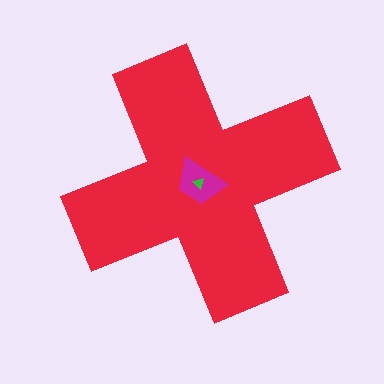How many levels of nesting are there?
3.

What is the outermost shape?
The red cross.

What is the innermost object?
The green triangle.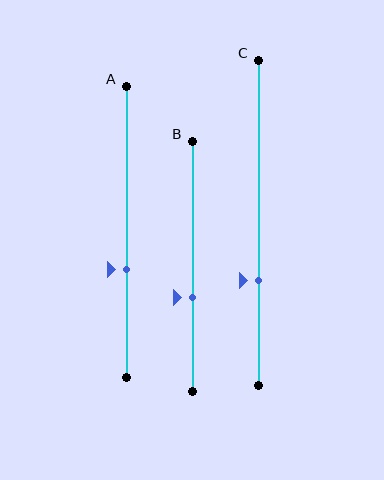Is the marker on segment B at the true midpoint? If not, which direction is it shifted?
No, the marker on segment B is shifted downward by about 12% of the segment length.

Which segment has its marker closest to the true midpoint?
Segment B has its marker closest to the true midpoint.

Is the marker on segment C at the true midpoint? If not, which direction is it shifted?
No, the marker on segment C is shifted downward by about 18% of the segment length.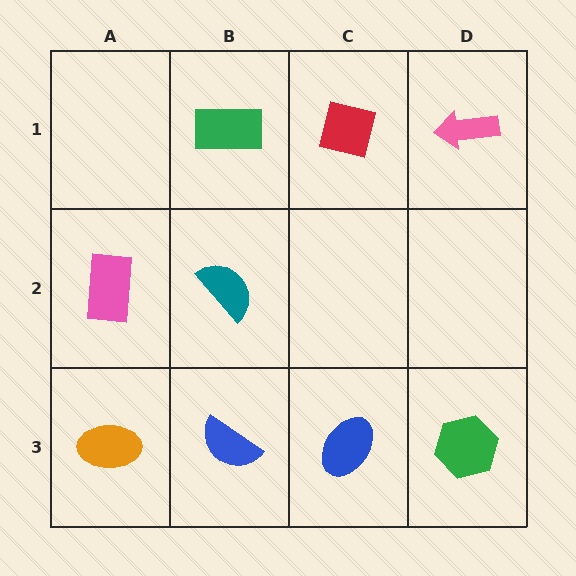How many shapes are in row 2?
2 shapes.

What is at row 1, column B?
A green rectangle.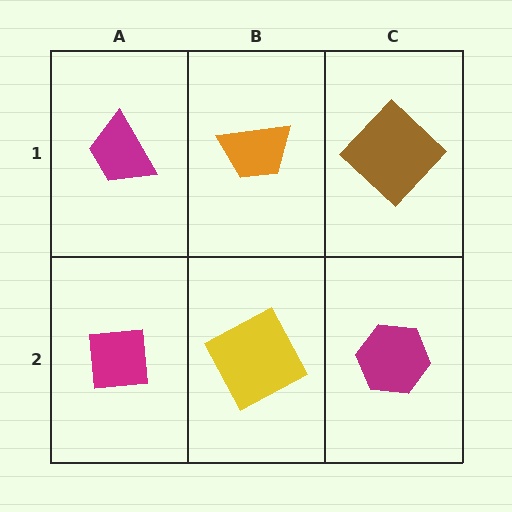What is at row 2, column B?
A yellow square.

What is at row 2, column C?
A magenta hexagon.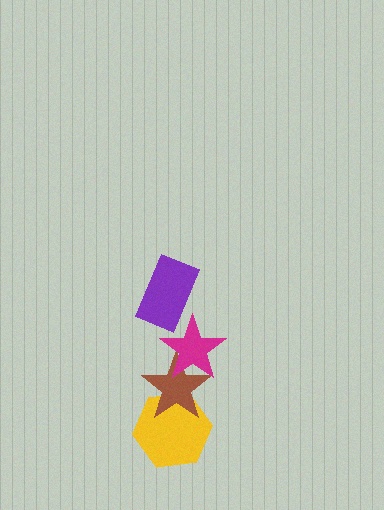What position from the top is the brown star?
The brown star is 3rd from the top.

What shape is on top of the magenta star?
The purple rectangle is on top of the magenta star.